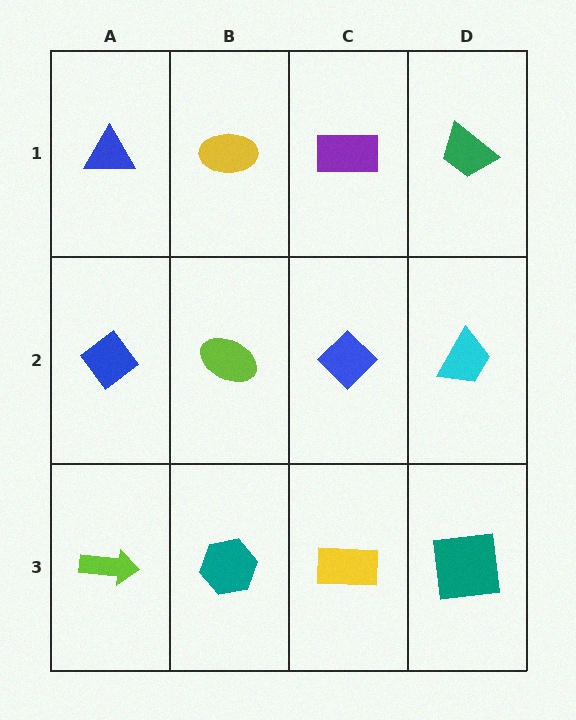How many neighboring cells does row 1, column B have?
3.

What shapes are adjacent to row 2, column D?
A green trapezoid (row 1, column D), a teal square (row 3, column D), a blue diamond (row 2, column C).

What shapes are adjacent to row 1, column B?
A lime ellipse (row 2, column B), a blue triangle (row 1, column A), a purple rectangle (row 1, column C).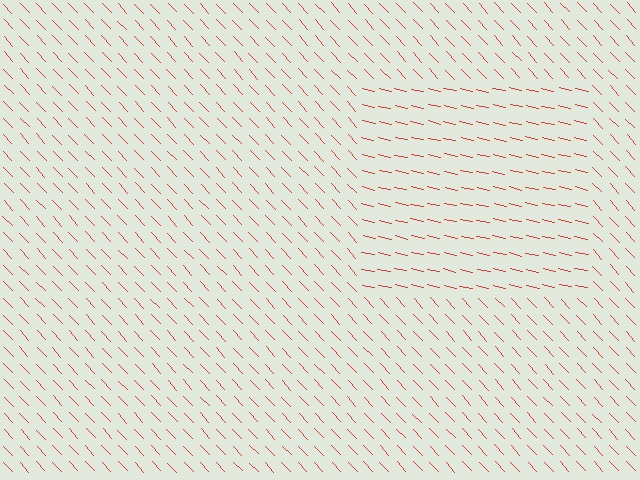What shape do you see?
I see a rectangle.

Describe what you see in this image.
The image is filled with small red line segments. A rectangle region in the image has lines oriented differently from the surrounding lines, creating a visible texture boundary.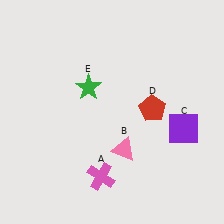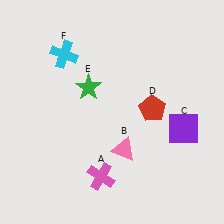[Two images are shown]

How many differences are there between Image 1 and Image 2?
There is 1 difference between the two images.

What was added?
A cyan cross (F) was added in Image 2.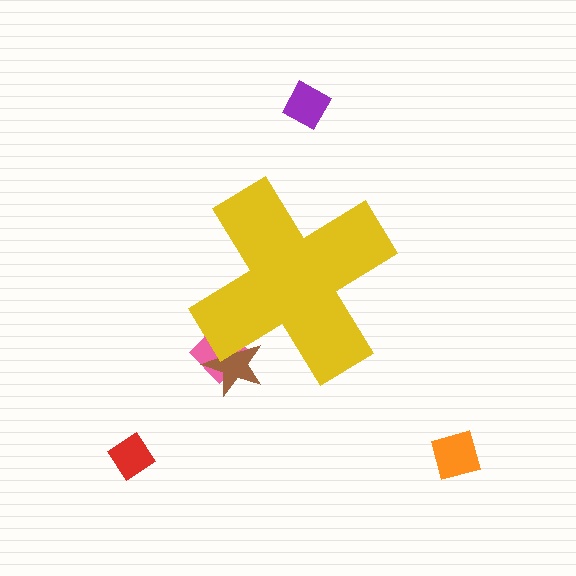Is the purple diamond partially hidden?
No, the purple diamond is fully visible.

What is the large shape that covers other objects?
A yellow cross.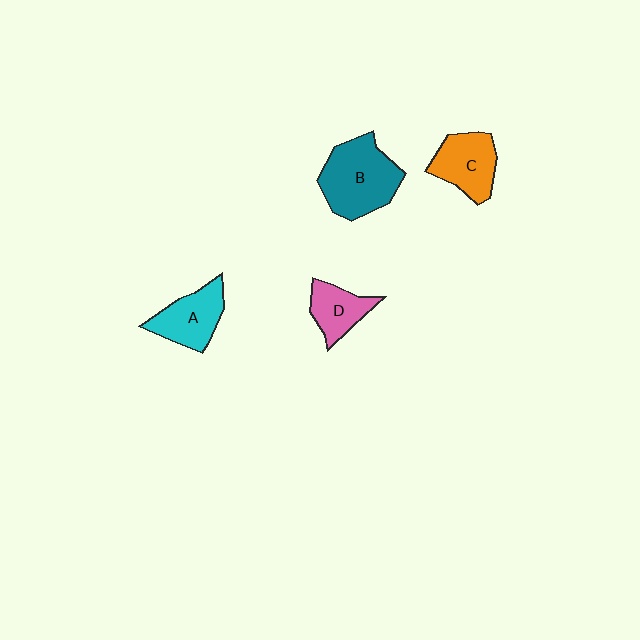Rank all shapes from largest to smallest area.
From largest to smallest: B (teal), C (orange), A (cyan), D (pink).